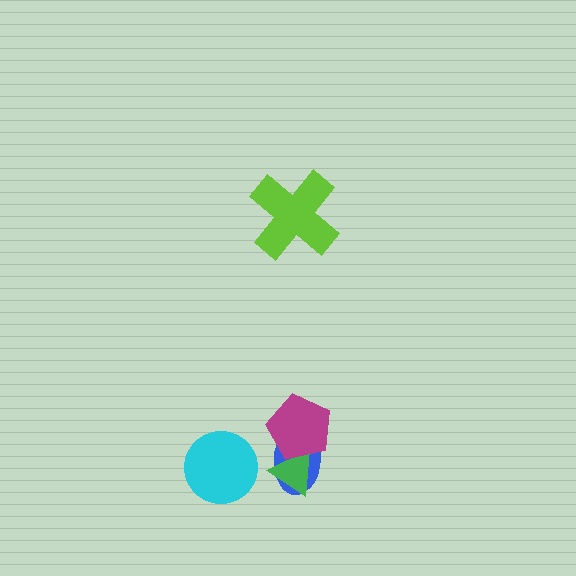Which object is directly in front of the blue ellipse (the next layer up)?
The green triangle is directly in front of the blue ellipse.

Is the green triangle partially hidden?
Yes, it is partially covered by another shape.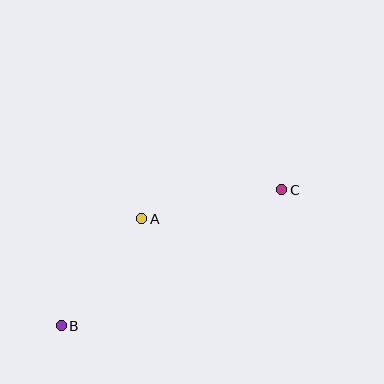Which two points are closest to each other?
Points A and B are closest to each other.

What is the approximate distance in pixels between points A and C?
The distance between A and C is approximately 143 pixels.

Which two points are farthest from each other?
Points B and C are farthest from each other.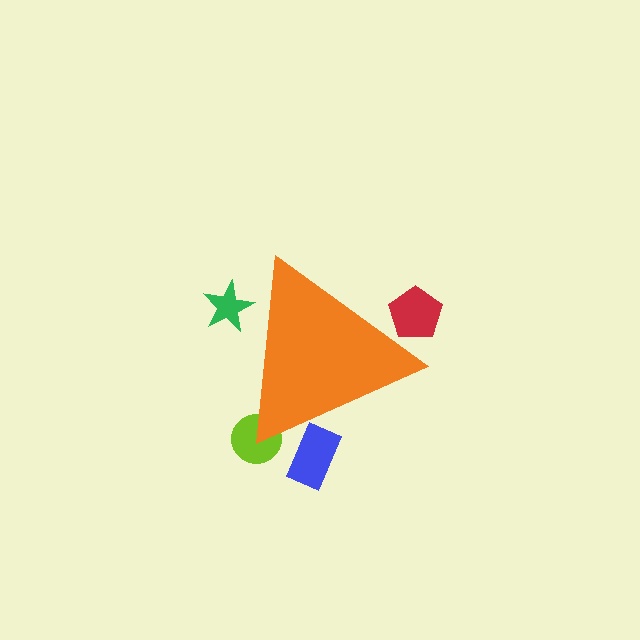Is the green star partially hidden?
Yes, the green star is partially hidden behind the orange triangle.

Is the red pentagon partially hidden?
Yes, the red pentagon is partially hidden behind the orange triangle.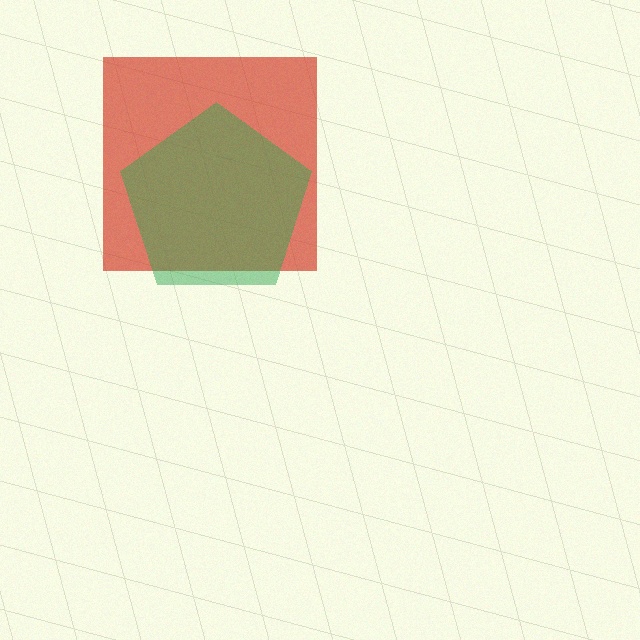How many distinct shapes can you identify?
There are 2 distinct shapes: a red square, a green pentagon.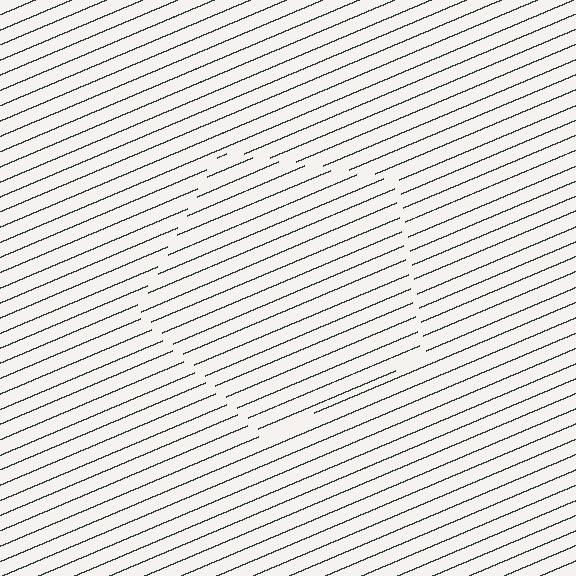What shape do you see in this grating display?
An illusory pentagon. The interior of the shape contains the same grating, shifted by half a period — the contour is defined by the phase discontinuity where line-ends from the inner and outer gratings abut.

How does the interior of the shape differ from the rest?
The interior of the shape contains the same grating, shifted by half a period — the contour is defined by the phase discontinuity where line-ends from the inner and outer gratings abut.